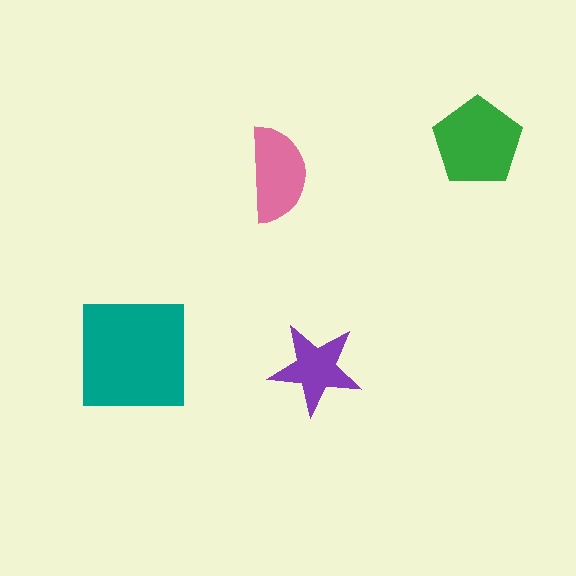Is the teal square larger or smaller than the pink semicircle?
Larger.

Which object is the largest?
The teal square.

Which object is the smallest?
The purple star.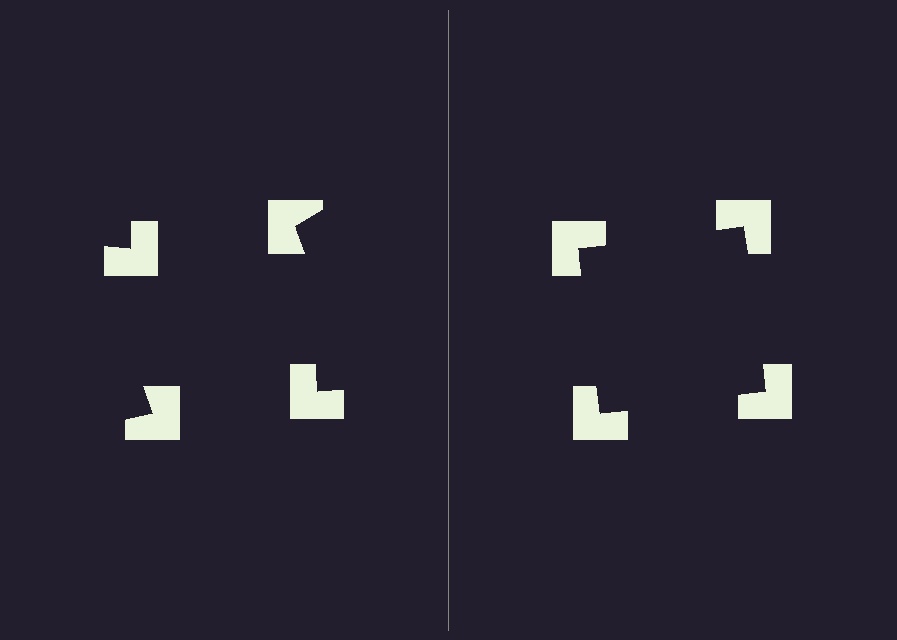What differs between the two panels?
The notched squares are positioned identically on both sides; only the wedge orientations differ. On the right they align to a square; on the left they are misaligned.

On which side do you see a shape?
An illusory square appears on the right side. On the left side the wedge cuts are rotated, so no coherent shape forms.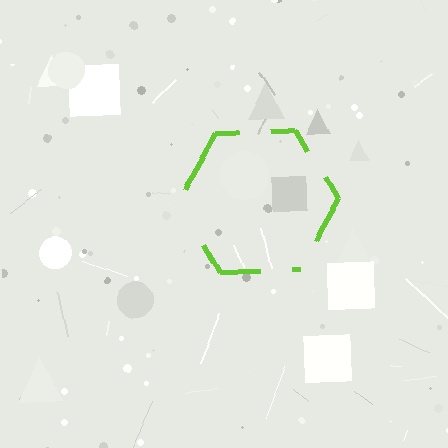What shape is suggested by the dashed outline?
The dashed outline suggests a hexagon.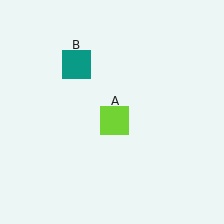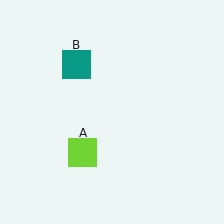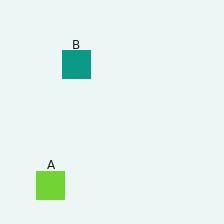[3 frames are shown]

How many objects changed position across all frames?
1 object changed position: lime square (object A).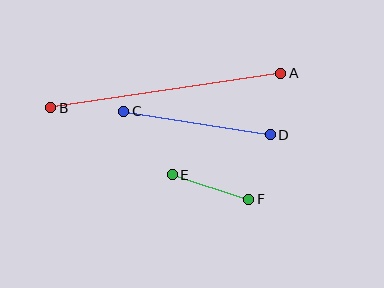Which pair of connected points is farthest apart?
Points A and B are farthest apart.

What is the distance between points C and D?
The distance is approximately 148 pixels.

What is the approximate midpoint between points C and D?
The midpoint is at approximately (197, 123) pixels.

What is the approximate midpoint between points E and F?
The midpoint is at approximately (211, 187) pixels.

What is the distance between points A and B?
The distance is approximately 233 pixels.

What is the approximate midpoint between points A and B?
The midpoint is at approximately (166, 90) pixels.